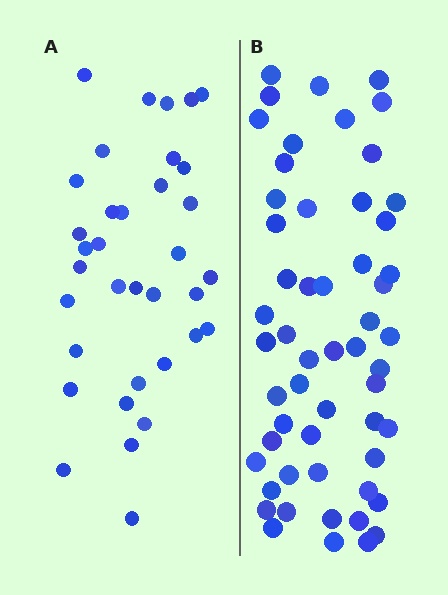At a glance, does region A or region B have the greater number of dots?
Region B (the right region) has more dots.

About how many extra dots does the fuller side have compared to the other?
Region B has approximately 20 more dots than region A.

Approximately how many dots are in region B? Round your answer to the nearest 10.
About 60 dots. (The exact count is 55, which rounds to 60.)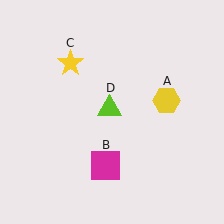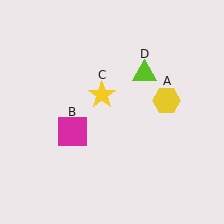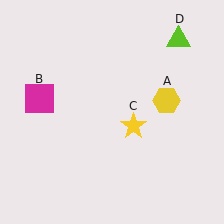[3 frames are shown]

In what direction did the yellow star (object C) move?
The yellow star (object C) moved down and to the right.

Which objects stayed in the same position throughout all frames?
Yellow hexagon (object A) remained stationary.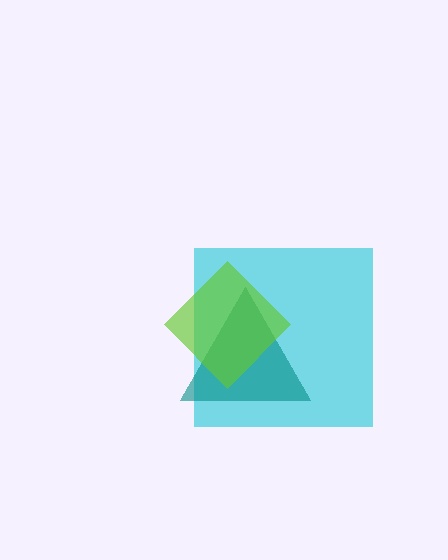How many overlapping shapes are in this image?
There are 3 overlapping shapes in the image.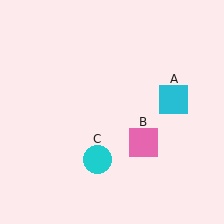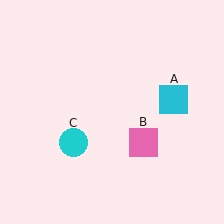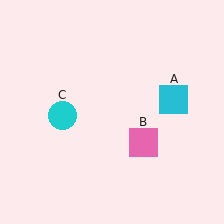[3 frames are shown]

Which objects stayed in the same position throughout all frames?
Cyan square (object A) and pink square (object B) remained stationary.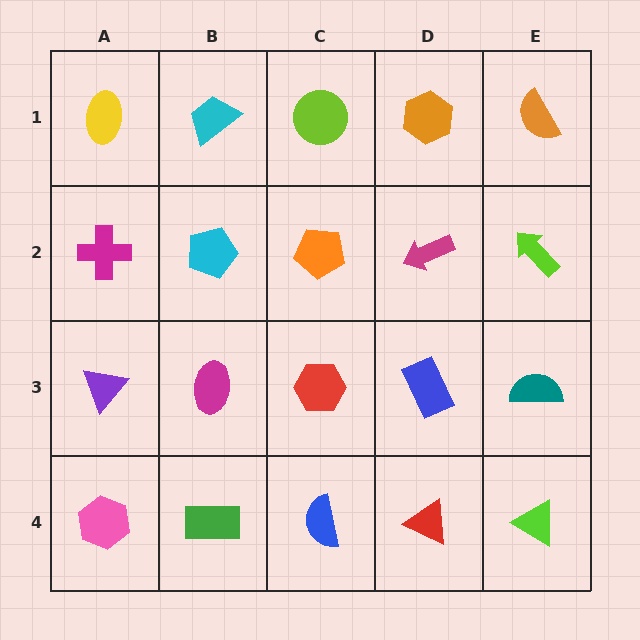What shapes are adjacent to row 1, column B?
A cyan pentagon (row 2, column B), a yellow ellipse (row 1, column A), a lime circle (row 1, column C).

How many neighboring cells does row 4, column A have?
2.